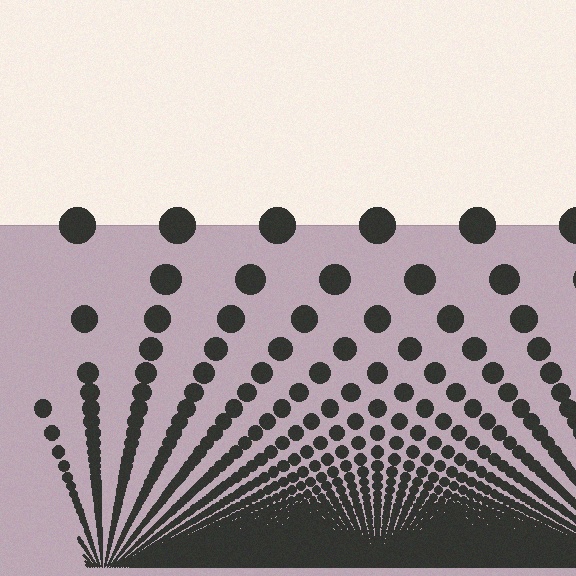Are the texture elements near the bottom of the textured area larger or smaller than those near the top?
Smaller. The gradient is inverted — elements near the bottom are smaller and denser.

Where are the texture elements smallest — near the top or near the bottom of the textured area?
Near the bottom.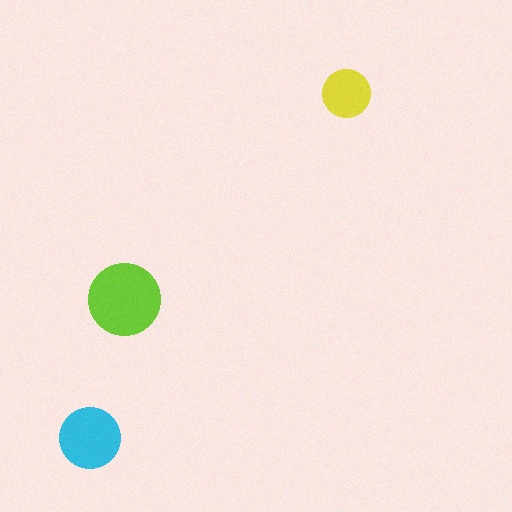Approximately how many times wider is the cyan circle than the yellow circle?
About 1.5 times wider.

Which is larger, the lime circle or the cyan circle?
The lime one.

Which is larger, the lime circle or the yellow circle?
The lime one.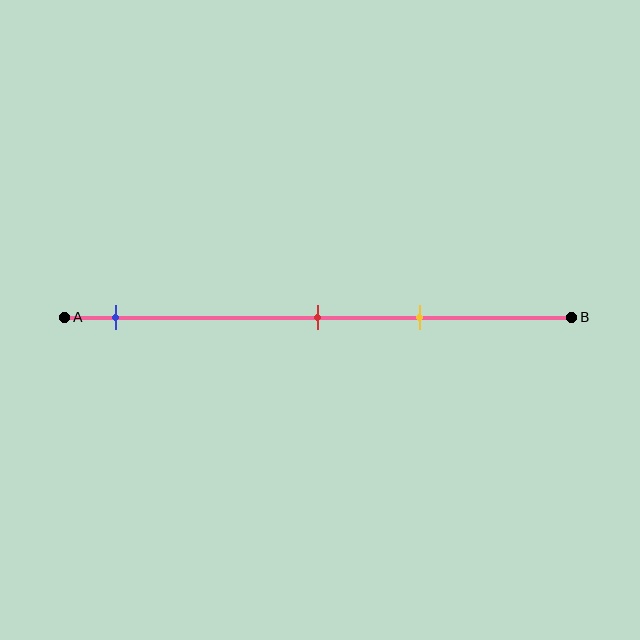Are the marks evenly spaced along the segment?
No, the marks are not evenly spaced.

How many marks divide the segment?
There are 3 marks dividing the segment.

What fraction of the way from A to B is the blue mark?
The blue mark is approximately 10% (0.1) of the way from A to B.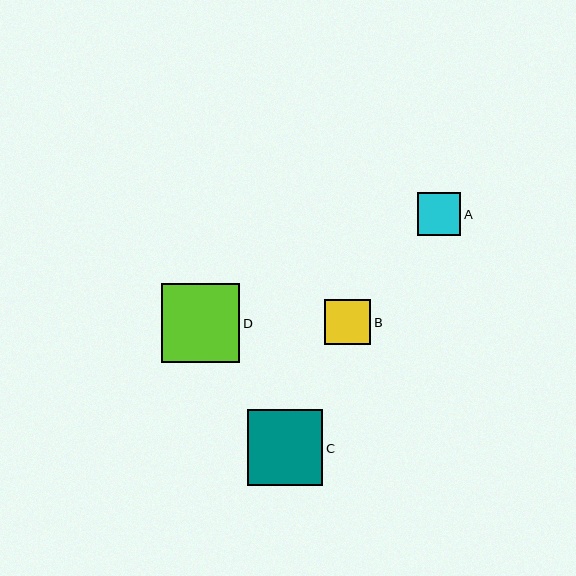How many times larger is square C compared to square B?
Square C is approximately 1.7 times the size of square B.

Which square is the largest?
Square D is the largest with a size of approximately 78 pixels.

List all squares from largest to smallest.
From largest to smallest: D, C, B, A.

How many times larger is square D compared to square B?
Square D is approximately 1.7 times the size of square B.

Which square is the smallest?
Square A is the smallest with a size of approximately 44 pixels.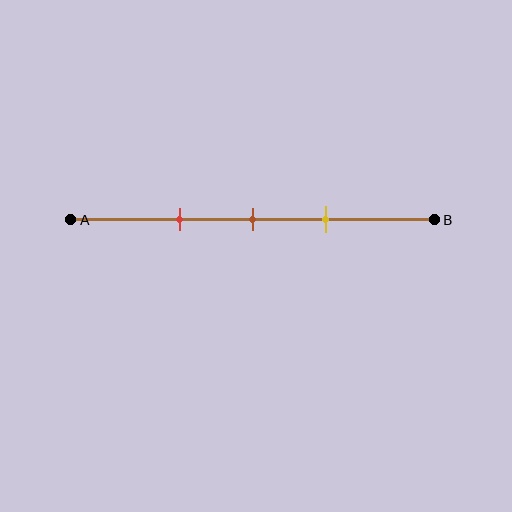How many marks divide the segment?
There are 3 marks dividing the segment.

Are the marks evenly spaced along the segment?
Yes, the marks are approximately evenly spaced.